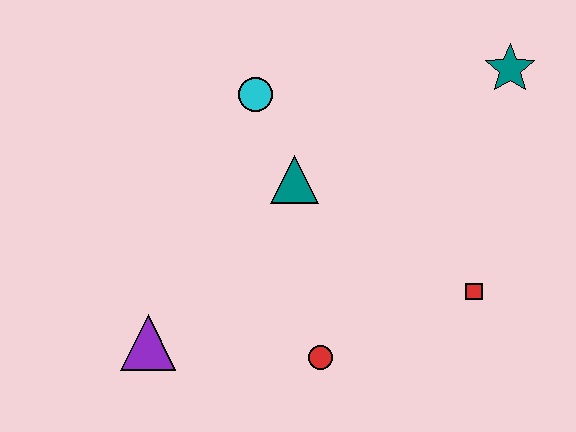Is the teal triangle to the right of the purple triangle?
Yes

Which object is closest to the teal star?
The red square is closest to the teal star.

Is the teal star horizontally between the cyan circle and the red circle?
No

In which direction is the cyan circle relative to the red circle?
The cyan circle is above the red circle.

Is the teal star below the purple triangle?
No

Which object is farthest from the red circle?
The teal star is farthest from the red circle.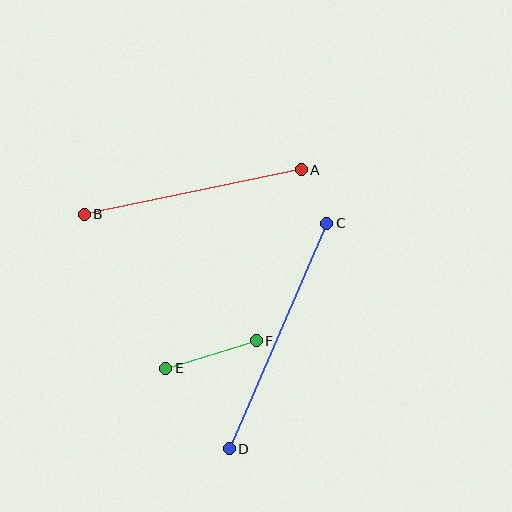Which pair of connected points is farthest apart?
Points C and D are farthest apart.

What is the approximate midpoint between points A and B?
The midpoint is at approximately (193, 192) pixels.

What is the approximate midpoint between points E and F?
The midpoint is at approximately (211, 355) pixels.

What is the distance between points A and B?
The distance is approximately 222 pixels.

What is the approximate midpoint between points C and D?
The midpoint is at approximately (278, 336) pixels.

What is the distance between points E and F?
The distance is approximately 95 pixels.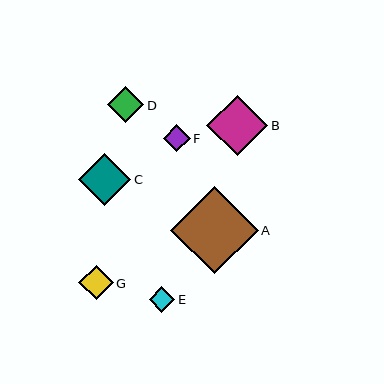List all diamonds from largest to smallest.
From largest to smallest: A, B, C, D, G, F, E.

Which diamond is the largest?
Diamond A is the largest with a size of approximately 87 pixels.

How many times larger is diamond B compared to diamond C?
Diamond B is approximately 1.2 times the size of diamond C.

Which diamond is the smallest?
Diamond E is the smallest with a size of approximately 25 pixels.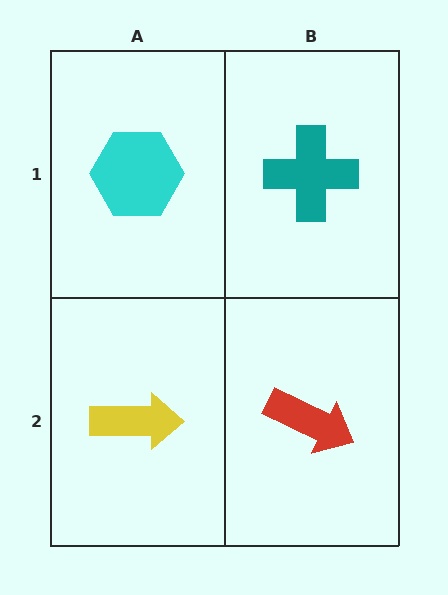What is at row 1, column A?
A cyan hexagon.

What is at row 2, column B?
A red arrow.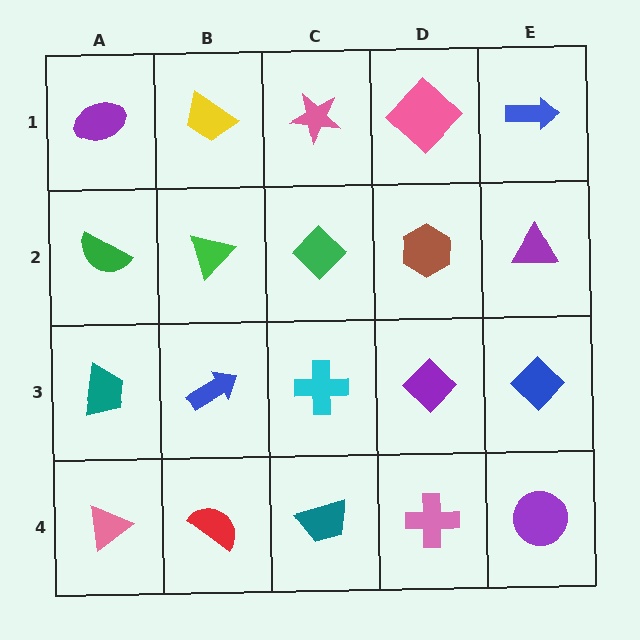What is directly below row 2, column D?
A purple diamond.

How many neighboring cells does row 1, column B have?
3.